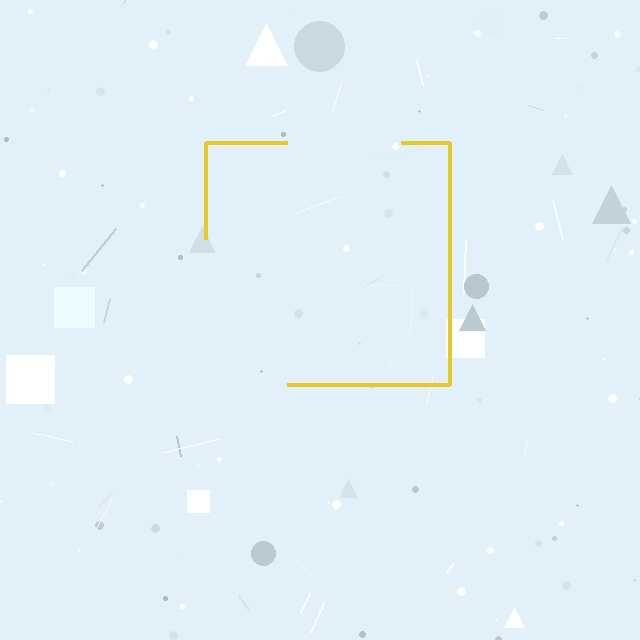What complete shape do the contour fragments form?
The contour fragments form a square.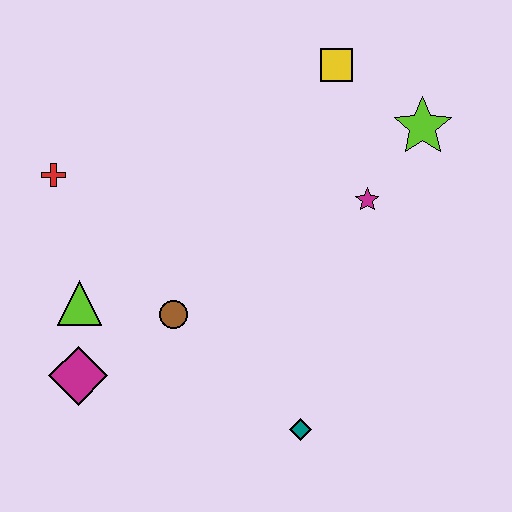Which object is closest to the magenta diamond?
The lime triangle is closest to the magenta diamond.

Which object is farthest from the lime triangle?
The lime star is farthest from the lime triangle.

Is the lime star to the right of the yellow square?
Yes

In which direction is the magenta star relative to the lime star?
The magenta star is below the lime star.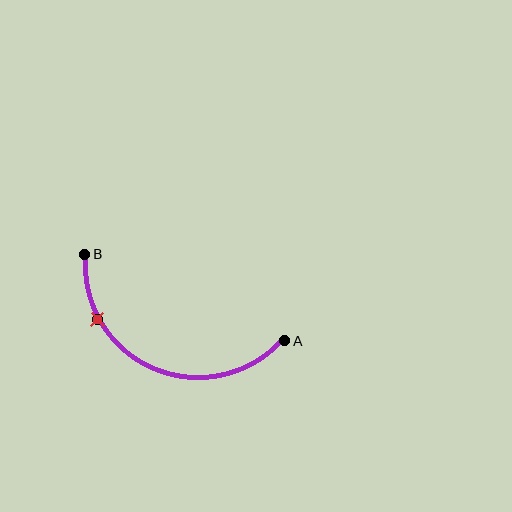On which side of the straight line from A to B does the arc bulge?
The arc bulges below the straight line connecting A and B.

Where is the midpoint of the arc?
The arc midpoint is the point on the curve farthest from the straight line joining A and B. It sits below that line.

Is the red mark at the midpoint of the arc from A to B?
No. The red mark lies on the arc but is closer to endpoint B. The arc midpoint would be at the point on the curve equidistant along the arc from both A and B.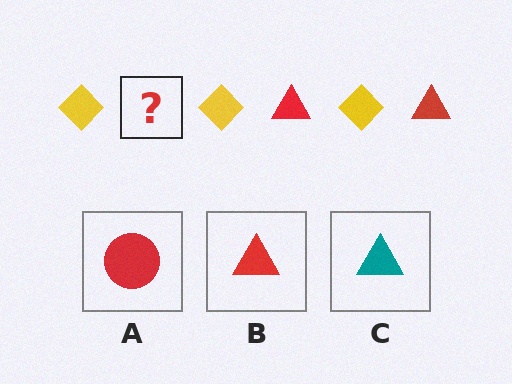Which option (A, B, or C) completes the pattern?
B.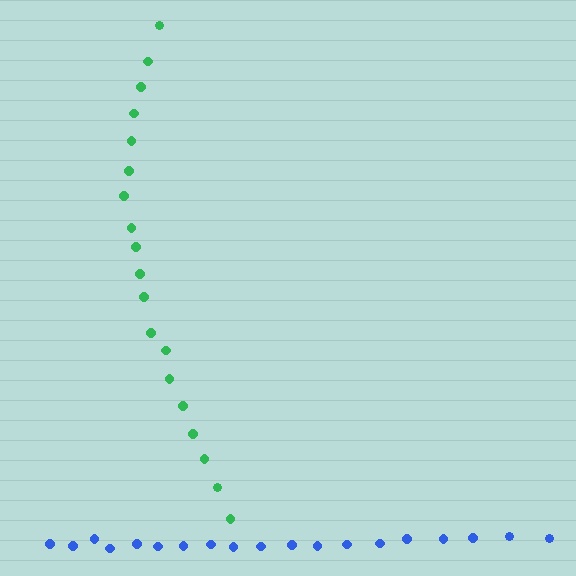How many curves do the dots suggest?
There are 2 distinct paths.